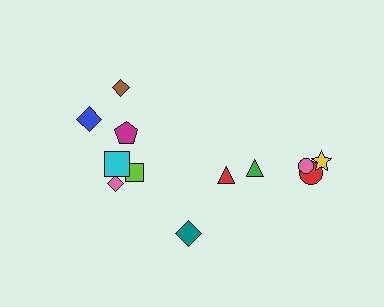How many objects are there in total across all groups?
There are 12 objects.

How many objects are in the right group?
There are 5 objects.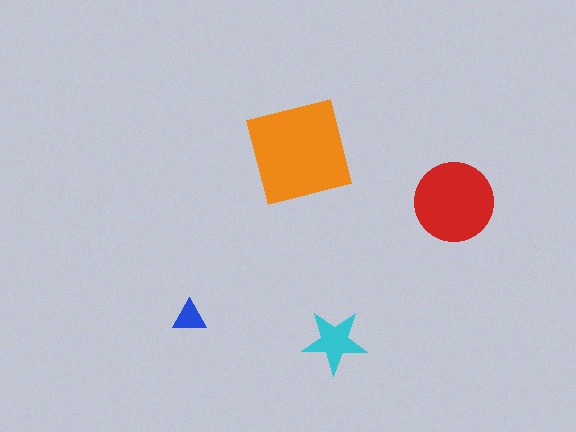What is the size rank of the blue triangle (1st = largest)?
4th.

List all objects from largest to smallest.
The orange square, the red circle, the cyan star, the blue triangle.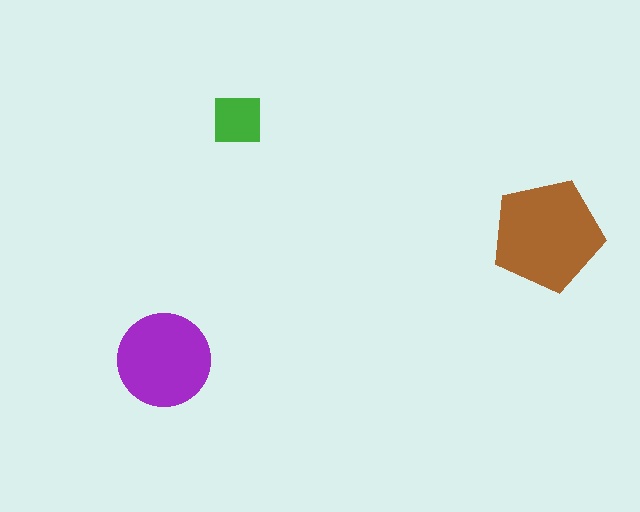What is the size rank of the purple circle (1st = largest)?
2nd.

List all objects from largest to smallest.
The brown pentagon, the purple circle, the green square.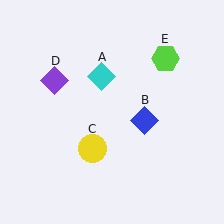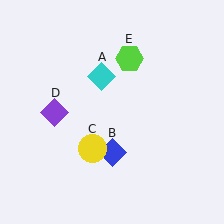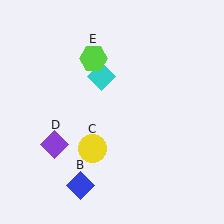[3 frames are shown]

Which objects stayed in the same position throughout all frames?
Cyan diamond (object A) and yellow circle (object C) remained stationary.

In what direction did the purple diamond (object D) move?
The purple diamond (object D) moved down.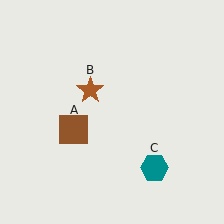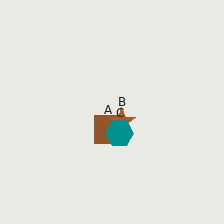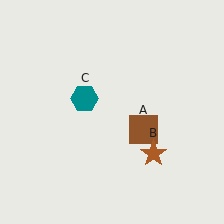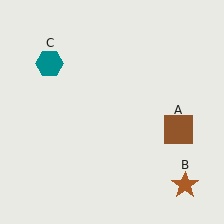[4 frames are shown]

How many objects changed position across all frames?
3 objects changed position: brown square (object A), brown star (object B), teal hexagon (object C).